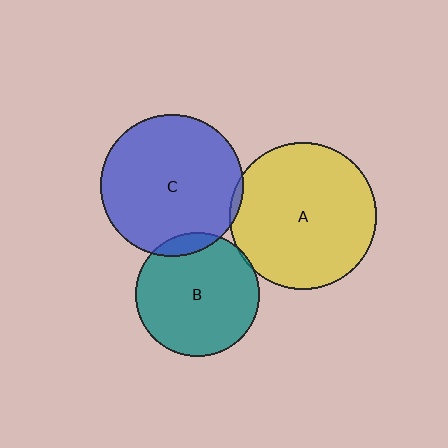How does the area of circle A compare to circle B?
Approximately 1.4 times.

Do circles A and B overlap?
Yes.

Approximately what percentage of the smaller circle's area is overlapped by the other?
Approximately 5%.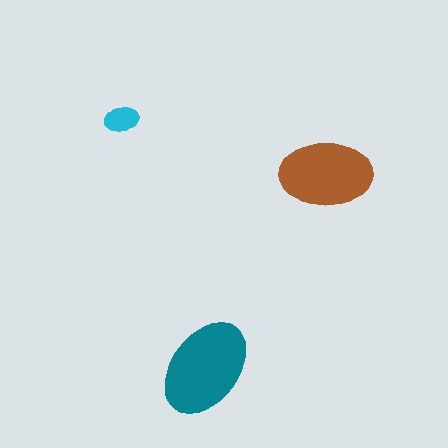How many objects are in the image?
There are 3 objects in the image.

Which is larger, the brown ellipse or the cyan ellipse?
The brown one.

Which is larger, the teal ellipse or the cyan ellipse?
The teal one.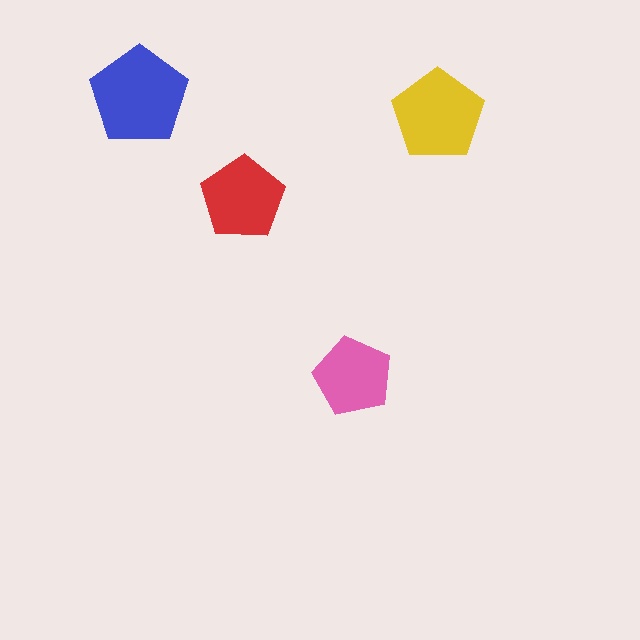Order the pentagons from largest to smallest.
the blue one, the yellow one, the red one, the pink one.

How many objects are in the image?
There are 4 objects in the image.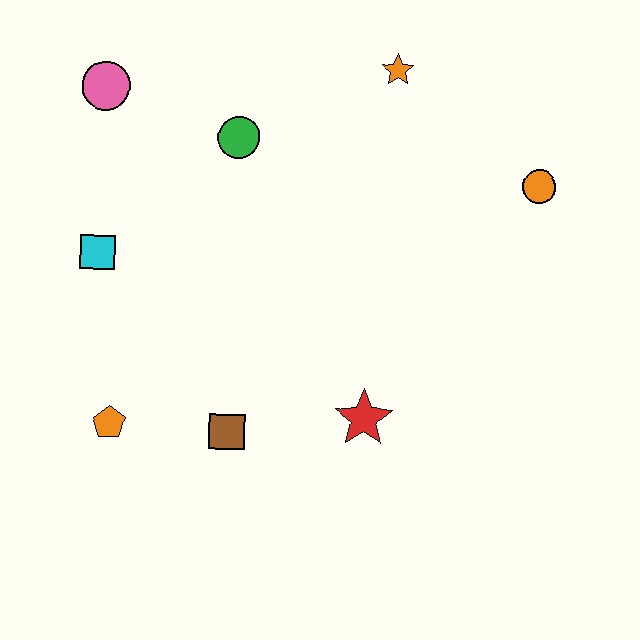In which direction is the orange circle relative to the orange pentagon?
The orange circle is to the right of the orange pentagon.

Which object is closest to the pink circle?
The green circle is closest to the pink circle.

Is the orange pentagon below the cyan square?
Yes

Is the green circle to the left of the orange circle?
Yes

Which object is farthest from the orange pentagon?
The orange circle is farthest from the orange pentagon.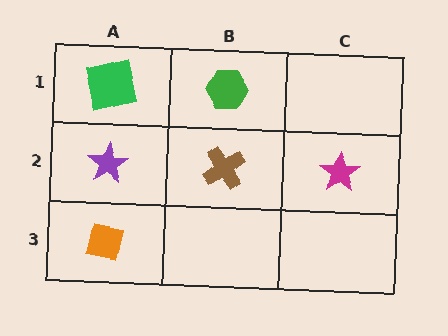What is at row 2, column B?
A brown cross.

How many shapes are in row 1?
2 shapes.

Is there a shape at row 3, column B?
No, that cell is empty.